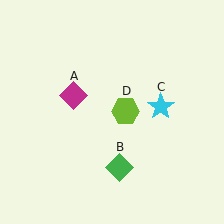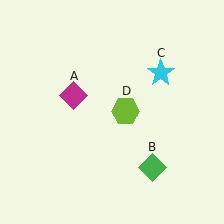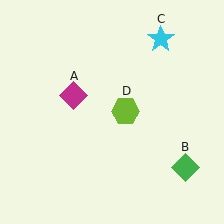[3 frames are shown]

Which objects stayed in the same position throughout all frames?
Magenta diamond (object A) and lime hexagon (object D) remained stationary.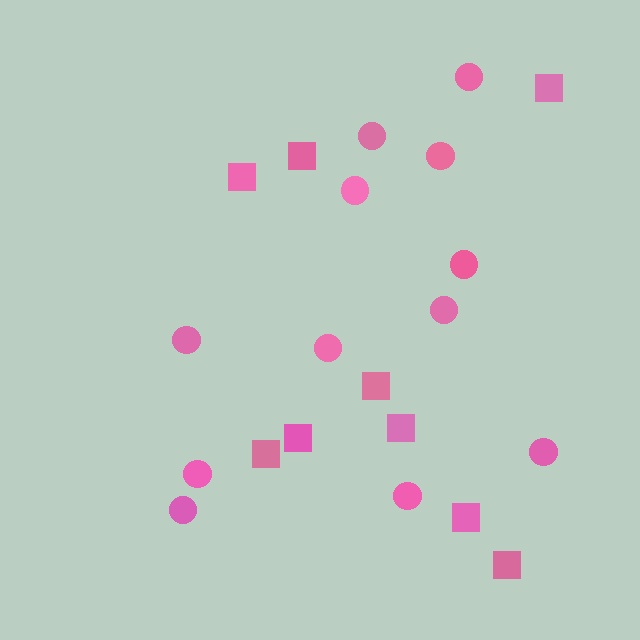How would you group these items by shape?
There are 2 groups: one group of circles (12) and one group of squares (9).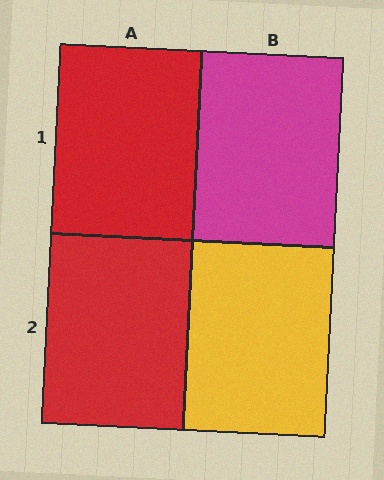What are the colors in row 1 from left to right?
Red, magenta.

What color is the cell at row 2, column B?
Yellow.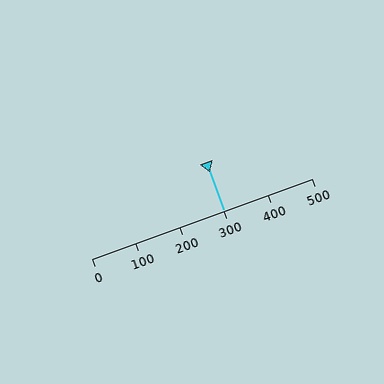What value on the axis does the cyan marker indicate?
The marker indicates approximately 300.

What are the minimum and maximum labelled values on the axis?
The axis runs from 0 to 500.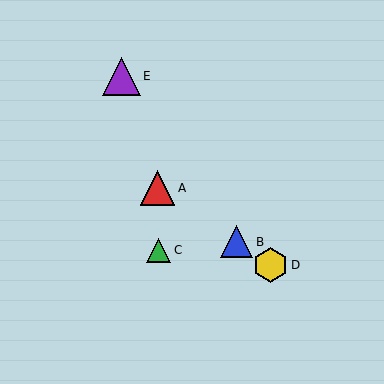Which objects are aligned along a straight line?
Objects A, B, D are aligned along a straight line.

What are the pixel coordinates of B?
Object B is at (237, 242).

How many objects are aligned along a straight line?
3 objects (A, B, D) are aligned along a straight line.